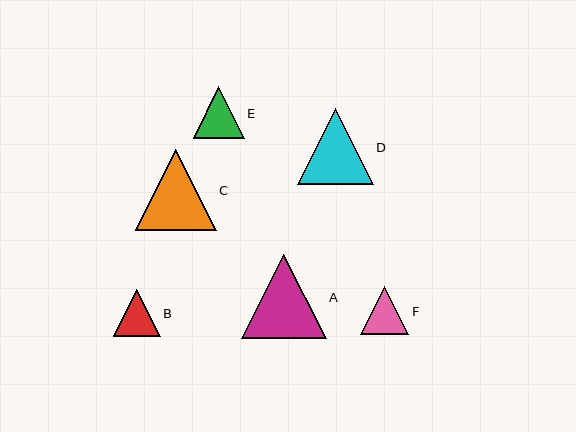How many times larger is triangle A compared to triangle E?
Triangle A is approximately 1.7 times the size of triangle E.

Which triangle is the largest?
Triangle A is the largest with a size of approximately 85 pixels.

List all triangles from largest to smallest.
From largest to smallest: A, C, D, E, F, B.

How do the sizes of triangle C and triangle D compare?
Triangle C and triangle D are approximately the same size.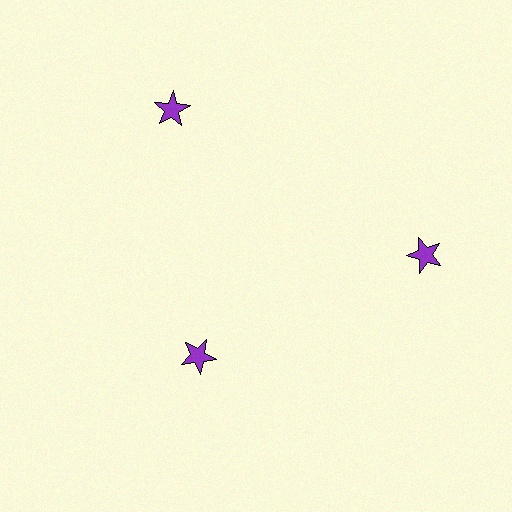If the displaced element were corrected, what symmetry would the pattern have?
It would have 3-fold rotational symmetry — the pattern would map onto itself every 120 degrees.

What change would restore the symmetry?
The symmetry would be restored by moving it outward, back onto the ring so that all 3 stars sit at equal angles and equal distance from the center.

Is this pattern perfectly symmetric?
No. The 3 purple stars are arranged in a ring, but one element near the 7 o'clock position is pulled inward toward the center, breaking the 3-fold rotational symmetry.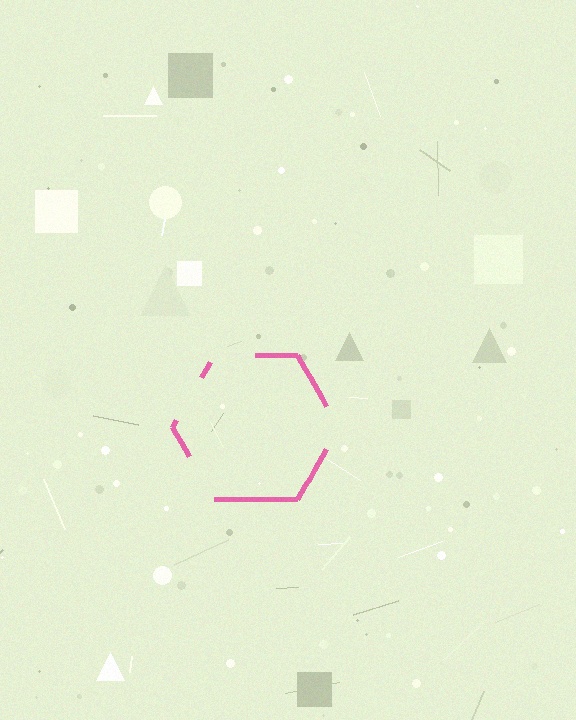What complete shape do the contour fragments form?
The contour fragments form a hexagon.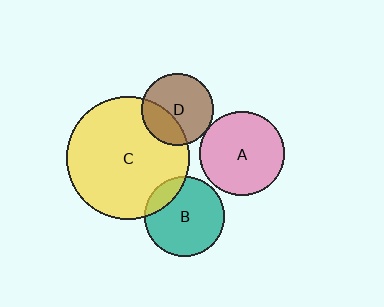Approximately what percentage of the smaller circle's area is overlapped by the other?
Approximately 30%.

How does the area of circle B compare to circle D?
Approximately 1.2 times.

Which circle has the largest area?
Circle C (yellow).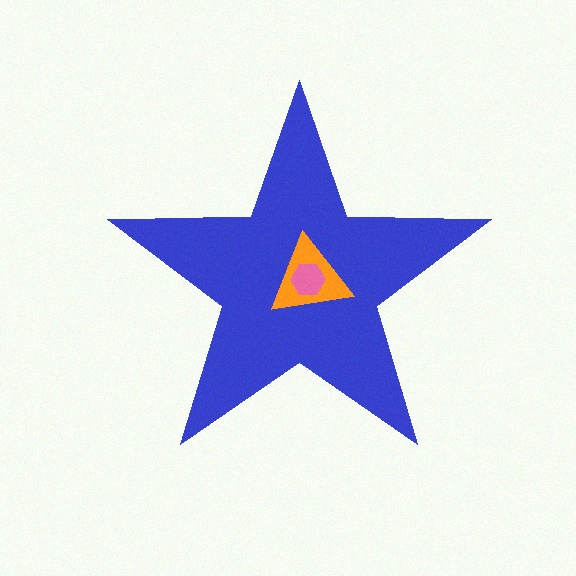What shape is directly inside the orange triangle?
The pink hexagon.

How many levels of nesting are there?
3.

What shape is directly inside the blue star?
The orange triangle.